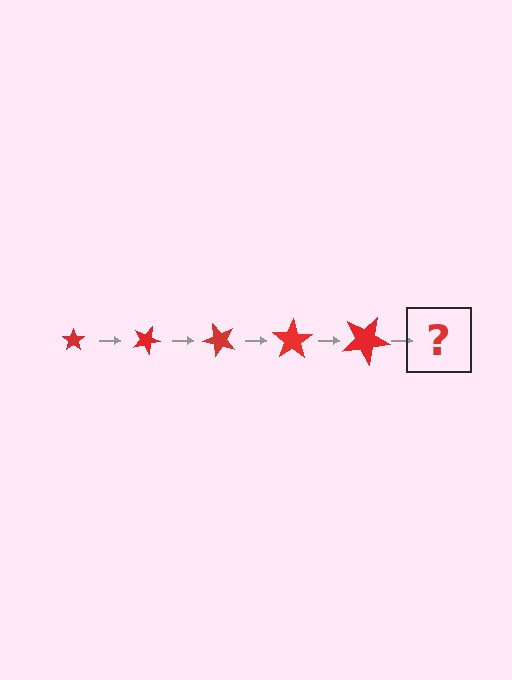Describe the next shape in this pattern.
It should be a star, larger than the previous one and rotated 125 degrees from the start.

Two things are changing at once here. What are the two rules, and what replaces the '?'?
The two rules are that the star grows larger each step and it rotates 25 degrees each step. The '?' should be a star, larger than the previous one and rotated 125 degrees from the start.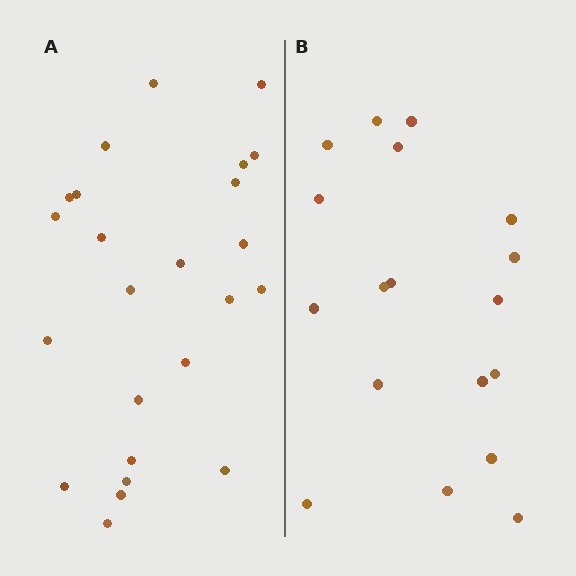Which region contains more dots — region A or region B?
Region A (the left region) has more dots.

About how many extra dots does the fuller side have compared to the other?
Region A has about 6 more dots than region B.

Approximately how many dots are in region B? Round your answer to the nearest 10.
About 20 dots. (The exact count is 18, which rounds to 20.)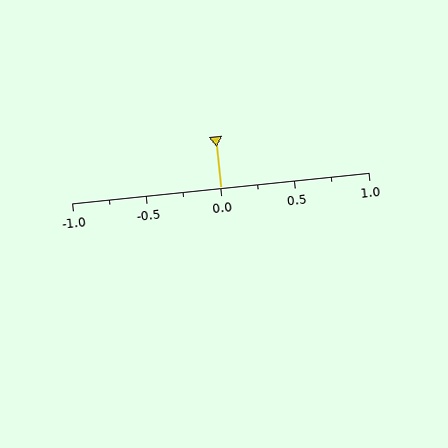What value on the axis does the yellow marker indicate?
The marker indicates approximately 0.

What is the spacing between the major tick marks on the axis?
The major ticks are spaced 0.5 apart.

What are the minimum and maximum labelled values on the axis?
The axis runs from -1.0 to 1.0.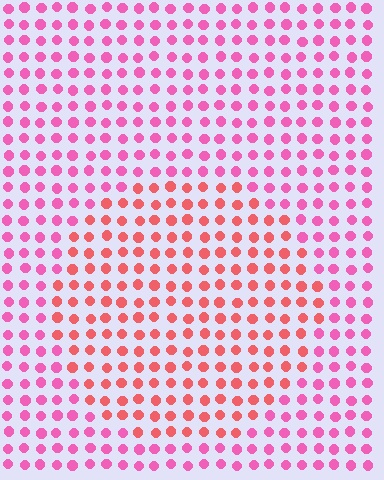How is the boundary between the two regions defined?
The boundary is defined purely by a slight shift in hue (about 34 degrees). Spacing, size, and orientation are identical on both sides.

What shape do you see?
I see a circle.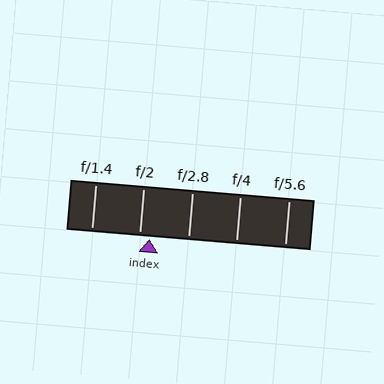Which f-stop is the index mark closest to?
The index mark is closest to f/2.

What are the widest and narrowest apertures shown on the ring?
The widest aperture shown is f/1.4 and the narrowest is f/5.6.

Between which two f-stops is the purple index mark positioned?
The index mark is between f/2 and f/2.8.